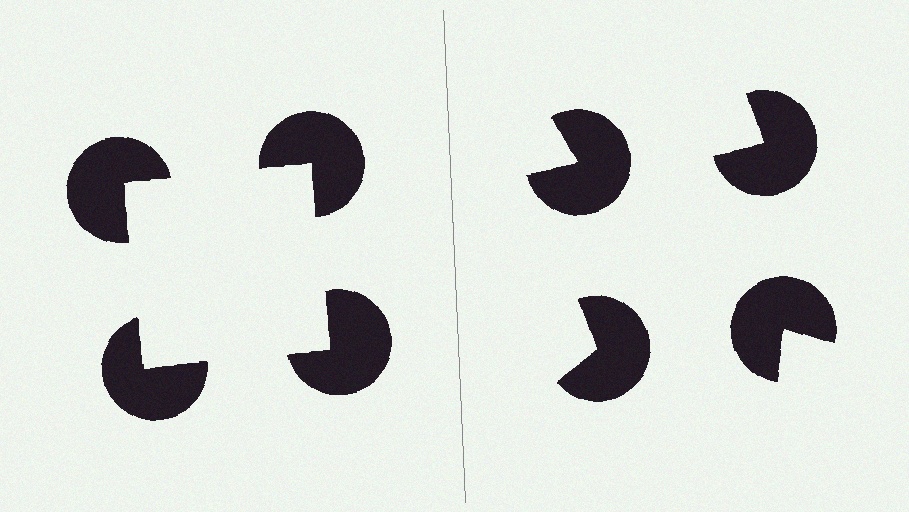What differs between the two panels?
The pac-man discs are positioned identically on both sides; only the wedge orientations differ. On the left they align to a square; on the right they are misaligned.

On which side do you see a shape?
An illusory square appears on the left side. On the right side the wedge cuts are rotated, so no coherent shape forms.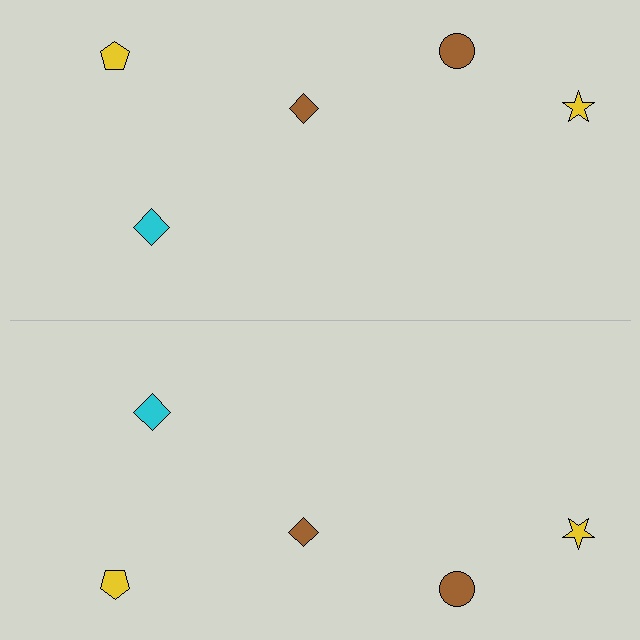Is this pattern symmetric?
Yes, this pattern has bilateral (reflection) symmetry.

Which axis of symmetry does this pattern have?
The pattern has a horizontal axis of symmetry running through the center of the image.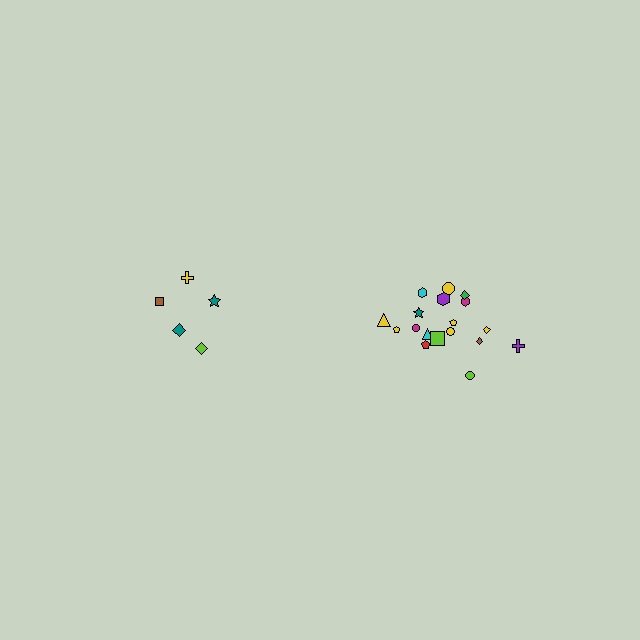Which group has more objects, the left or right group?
The right group.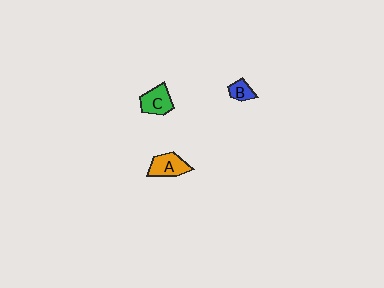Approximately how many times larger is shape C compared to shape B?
Approximately 1.8 times.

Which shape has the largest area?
Shape A (orange).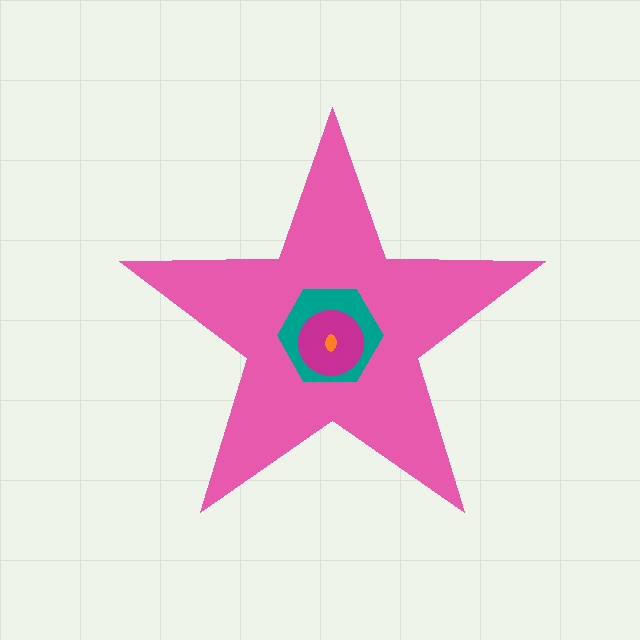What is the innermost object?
The orange ellipse.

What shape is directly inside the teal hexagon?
The magenta circle.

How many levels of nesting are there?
4.